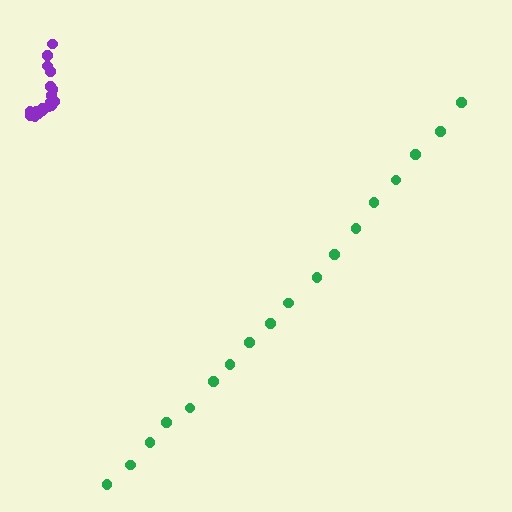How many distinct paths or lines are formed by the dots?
There are 2 distinct paths.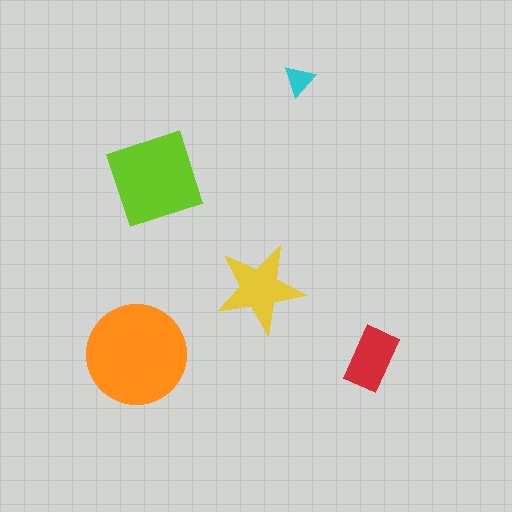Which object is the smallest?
The cyan triangle.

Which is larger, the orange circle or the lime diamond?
The orange circle.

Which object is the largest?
The orange circle.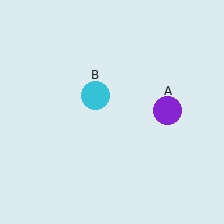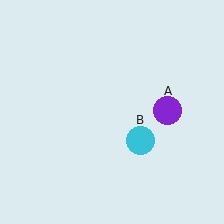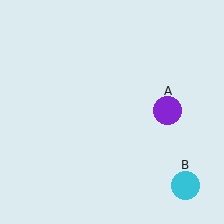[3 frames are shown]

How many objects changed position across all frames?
1 object changed position: cyan circle (object B).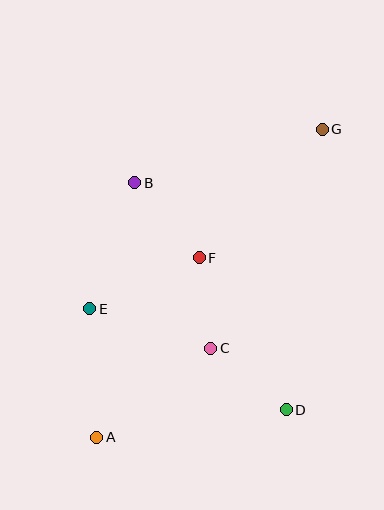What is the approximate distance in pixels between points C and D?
The distance between C and D is approximately 98 pixels.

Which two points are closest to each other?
Points C and F are closest to each other.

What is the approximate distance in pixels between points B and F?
The distance between B and F is approximately 99 pixels.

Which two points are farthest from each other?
Points A and G are farthest from each other.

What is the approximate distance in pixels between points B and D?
The distance between B and D is approximately 273 pixels.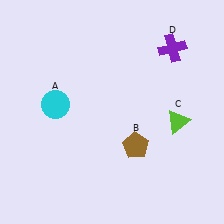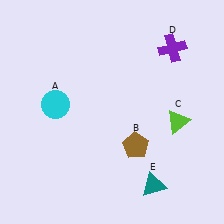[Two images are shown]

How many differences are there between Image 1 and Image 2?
There is 1 difference between the two images.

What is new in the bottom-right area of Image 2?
A teal triangle (E) was added in the bottom-right area of Image 2.